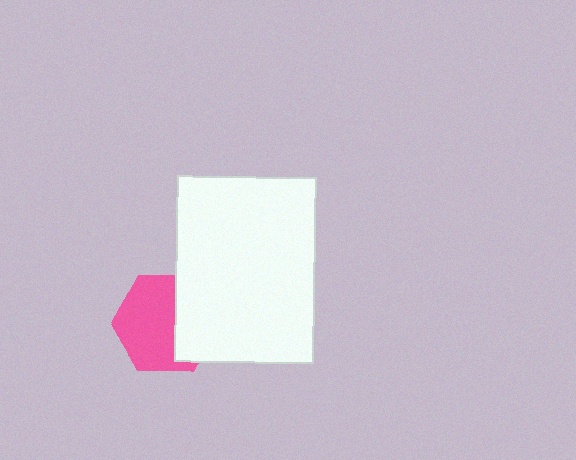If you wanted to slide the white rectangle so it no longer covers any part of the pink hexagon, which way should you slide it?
Slide it right — that is the most direct way to separate the two shapes.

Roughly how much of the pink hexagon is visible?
About half of it is visible (roughly 62%).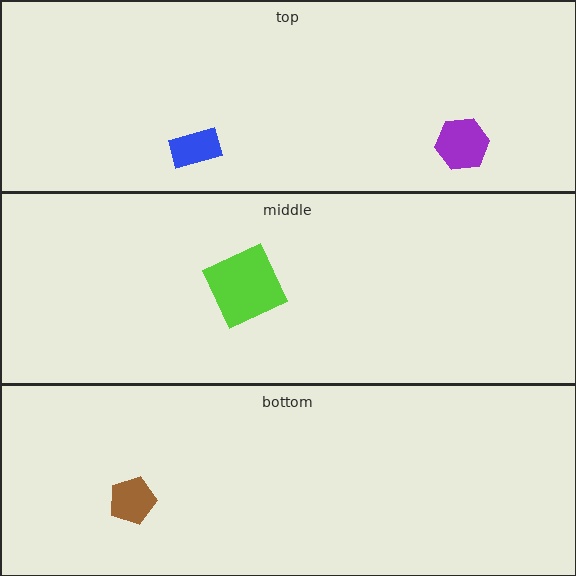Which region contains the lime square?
The middle region.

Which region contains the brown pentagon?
The bottom region.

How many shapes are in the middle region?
1.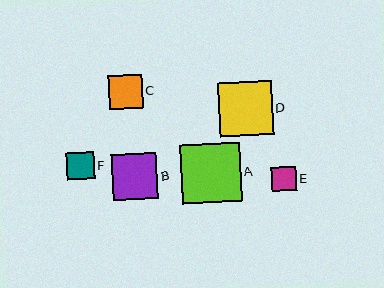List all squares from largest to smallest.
From largest to smallest: A, D, B, C, F, E.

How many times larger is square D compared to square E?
Square D is approximately 2.2 times the size of square E.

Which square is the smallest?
Square E is the smallest with a size of approximately 25 pixels.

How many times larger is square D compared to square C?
Square D is approximately 1.6 times the size of square C.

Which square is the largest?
Square A is the largest with a size of approximately 59 pixels.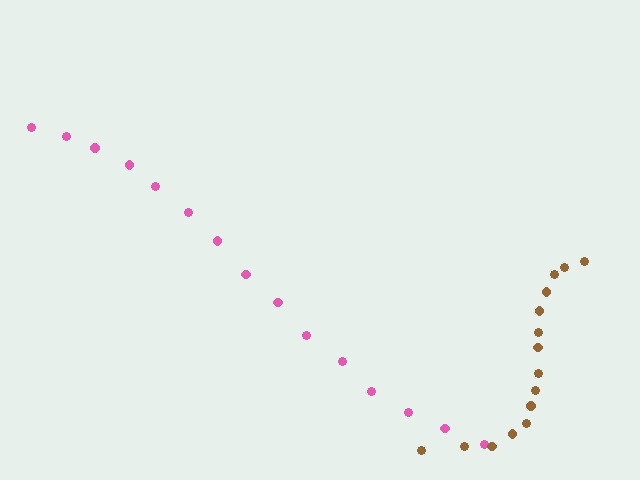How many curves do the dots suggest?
There are 2 distinct paths.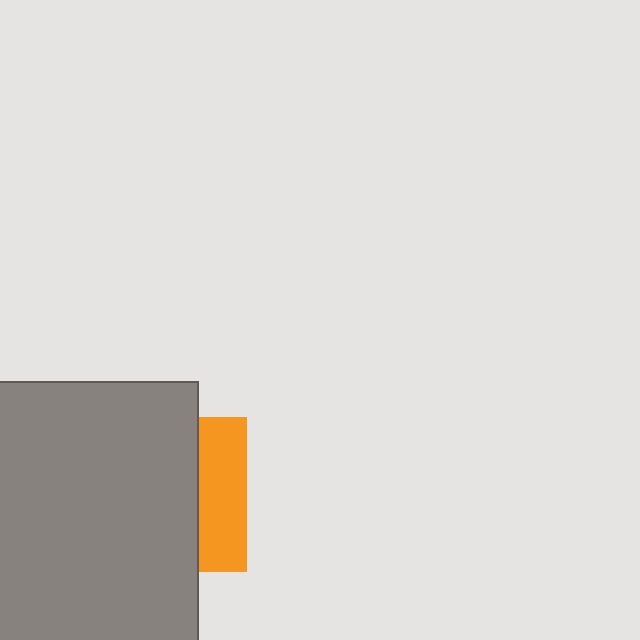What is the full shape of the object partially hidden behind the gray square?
The partially hidden object is an orange square.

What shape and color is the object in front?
The object in front is a gray square.